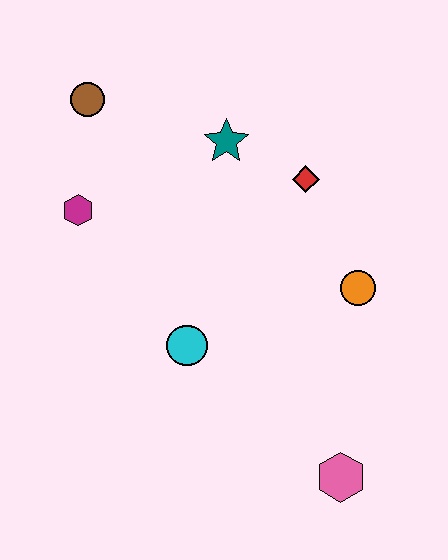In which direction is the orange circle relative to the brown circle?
The orange circle is to the right of the brown circle.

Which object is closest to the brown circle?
The magenta hexagon is closest to the brown circle.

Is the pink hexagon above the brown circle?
No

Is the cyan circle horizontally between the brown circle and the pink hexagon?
Yes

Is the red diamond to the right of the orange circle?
No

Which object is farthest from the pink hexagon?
The brown circle is farthest from the pink hexagon.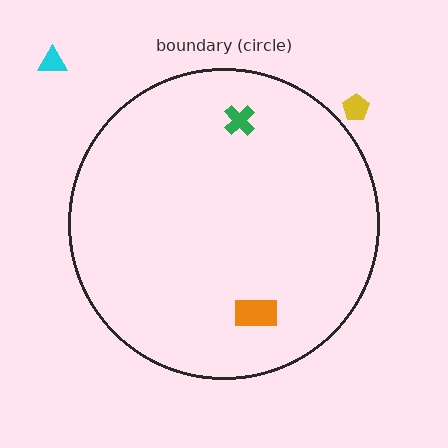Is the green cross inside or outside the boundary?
Inside.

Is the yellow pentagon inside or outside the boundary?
Outside.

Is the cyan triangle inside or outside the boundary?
Outside.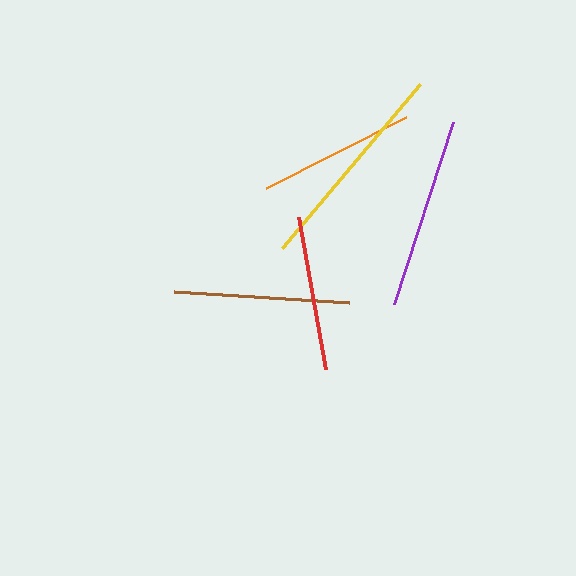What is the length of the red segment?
The red segment is approximately 155 pixels long.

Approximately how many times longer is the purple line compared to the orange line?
The purple line is approximately 1.2 times the length of the orange line.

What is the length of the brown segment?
The brown segment is approximately 175 pixels long.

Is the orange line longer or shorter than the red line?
The orange line is longer than the red line.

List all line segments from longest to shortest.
From longest to shortest: yellow, purple, brown, orange, red.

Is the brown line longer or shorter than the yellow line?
The yellow line is longer than the brown line.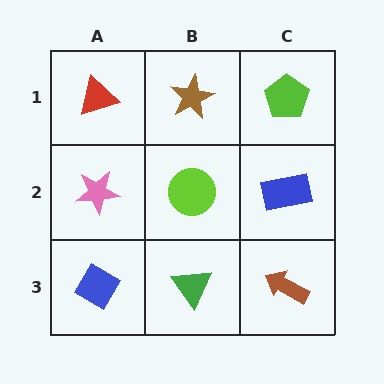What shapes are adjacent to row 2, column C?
A lime pentagon (row 1, column C), a brown arrow (row 3, column C), a lime circle (row 2, column B).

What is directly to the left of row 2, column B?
A pink star.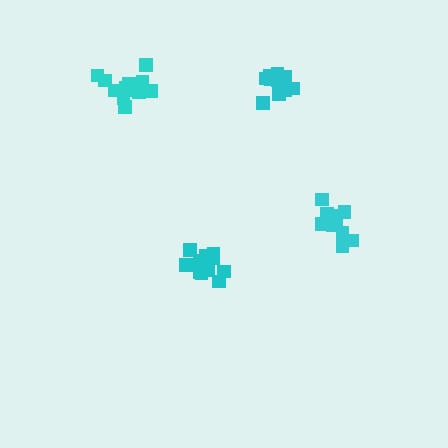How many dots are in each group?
Group 1: 11 dots, Group 2: 15 dots, Group 3: 13 dots, Group 4: 16 dots (55 total).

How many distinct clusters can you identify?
There are 4 distinct clusters.